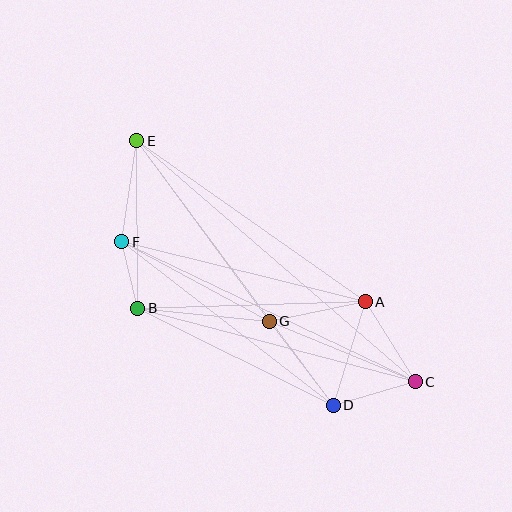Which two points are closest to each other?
Points B and F are closest to each other.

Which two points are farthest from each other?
Points C and E are farthest from each other.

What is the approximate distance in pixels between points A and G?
The distance between A and G is approximately 98 pixels.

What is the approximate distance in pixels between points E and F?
The distance between E and F is approximately 102 pixels.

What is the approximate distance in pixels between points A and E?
The distance between A and E is approximately 279 pixels.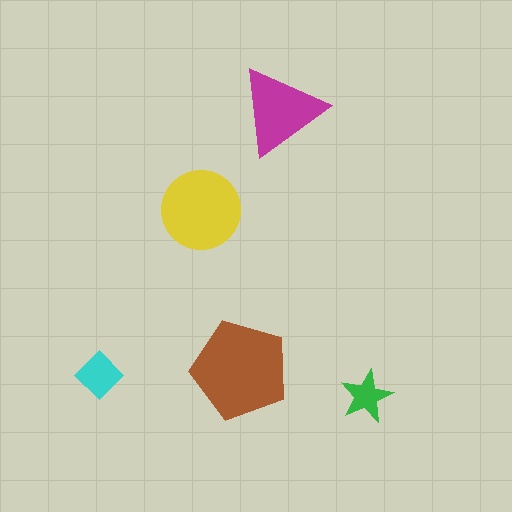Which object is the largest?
The brown pentagon.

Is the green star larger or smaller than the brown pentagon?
Smaller.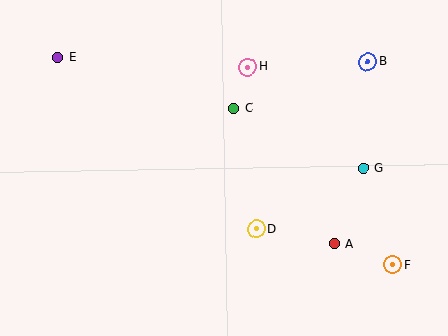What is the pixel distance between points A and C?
The distance between A and C is 169 pixels.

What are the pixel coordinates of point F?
Point F is at (392, 265).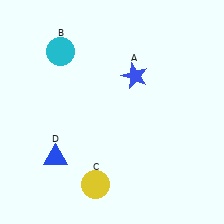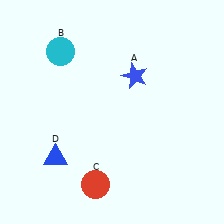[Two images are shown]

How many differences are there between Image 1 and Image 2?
There is 1 difference between the two images.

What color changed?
The circle (C) changed from yellow in Image 1 to red in Image 2.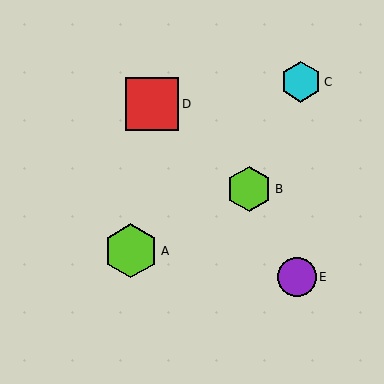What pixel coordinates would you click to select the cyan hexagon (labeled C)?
Click at (301, 82) to select the cyan hexagon C.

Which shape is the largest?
The lime hexagon (labeled A) is the largest.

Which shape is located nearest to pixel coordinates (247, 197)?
The lime hexagon (labeled B) at (249, 189) is nearest to that location.